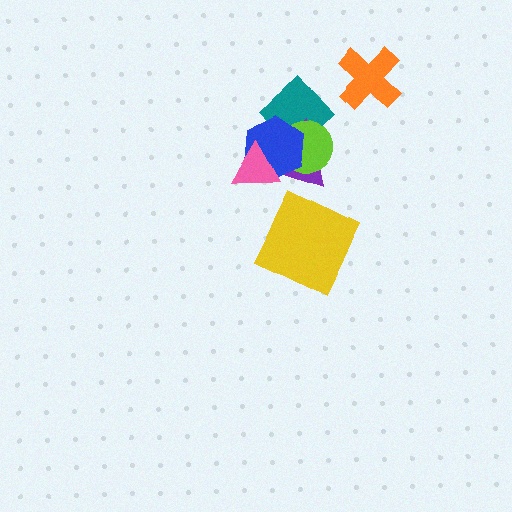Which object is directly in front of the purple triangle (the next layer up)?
The lime circle is directly in front of the purple triangle.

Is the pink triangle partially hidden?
No, no other shape covers it.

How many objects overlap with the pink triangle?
2 objects overlap with the pink triangle.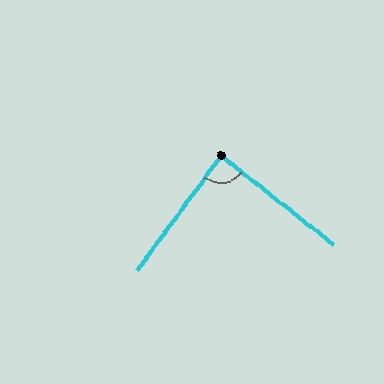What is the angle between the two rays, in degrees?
Approximately 88 degrees.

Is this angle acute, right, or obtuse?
It is approximately a right angle.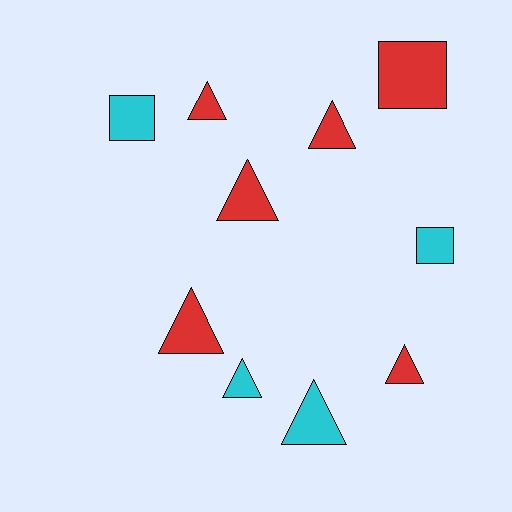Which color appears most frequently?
Red, with 6 objects.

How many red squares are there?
There is 1 red square.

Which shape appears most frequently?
Triangle, with 7 objects.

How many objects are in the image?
There are 10 objects.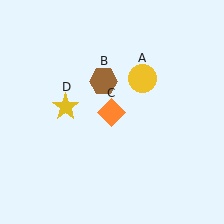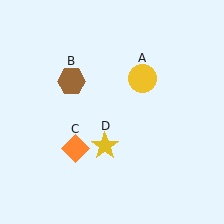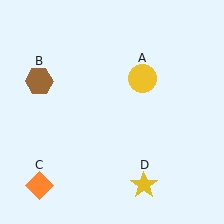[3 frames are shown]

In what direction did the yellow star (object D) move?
The yellow star (object D) moved down and to the right.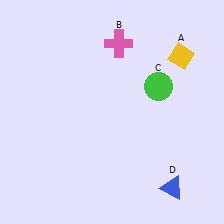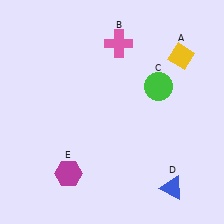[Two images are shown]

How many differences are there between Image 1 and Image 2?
There is 1 difference between the two images.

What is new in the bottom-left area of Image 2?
A magenta hexagon (E) was added in the bottom-left area of Image 2.